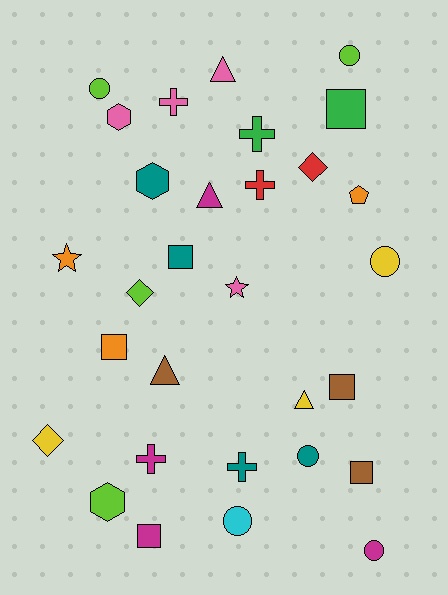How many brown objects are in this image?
There are 3 brown objects.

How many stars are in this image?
There are 2 stars.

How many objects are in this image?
There are 30 objects.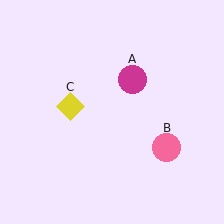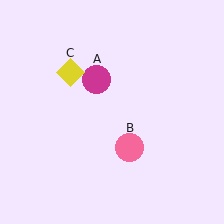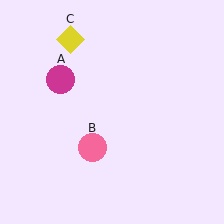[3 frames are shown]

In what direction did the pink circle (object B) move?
The pink circle (object B) moved left.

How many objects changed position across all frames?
3 objects changed position: magenta circle (object A), pink circle (object B), yellow diamond (object C).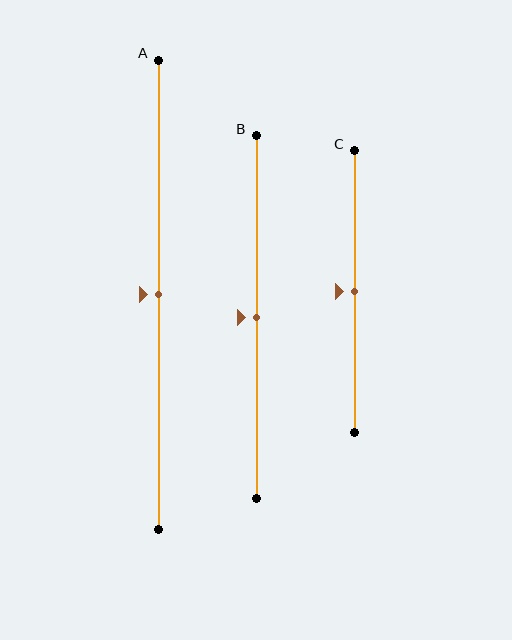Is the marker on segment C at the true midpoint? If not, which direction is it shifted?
Yes, the marker on segment C is at the true midpoint.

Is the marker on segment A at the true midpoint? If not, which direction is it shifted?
Yes, the marker on segment A is at the true midpoint.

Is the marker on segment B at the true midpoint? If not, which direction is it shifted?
Yes, the marker on segment B is at the true midpoint.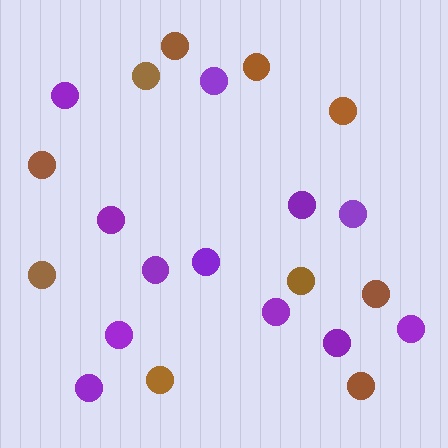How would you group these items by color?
There are 2 groups: one group of purple circles (12) and one group of brown circles (10).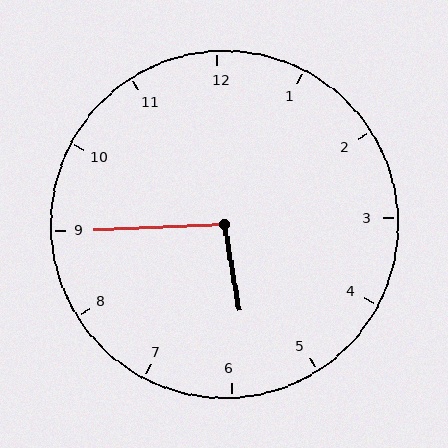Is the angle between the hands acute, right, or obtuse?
It is obtuse.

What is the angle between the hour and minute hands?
Approximately 98 degrees.